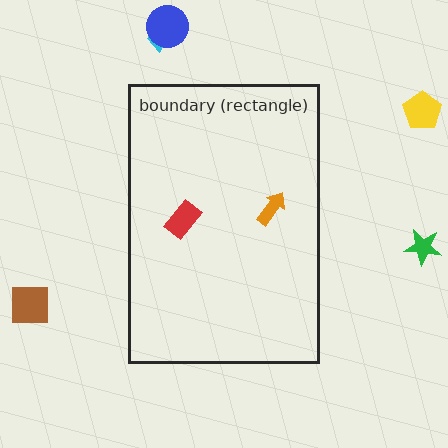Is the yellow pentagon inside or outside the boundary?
Outside.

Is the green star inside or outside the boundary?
Outside.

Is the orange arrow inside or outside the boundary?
Inside.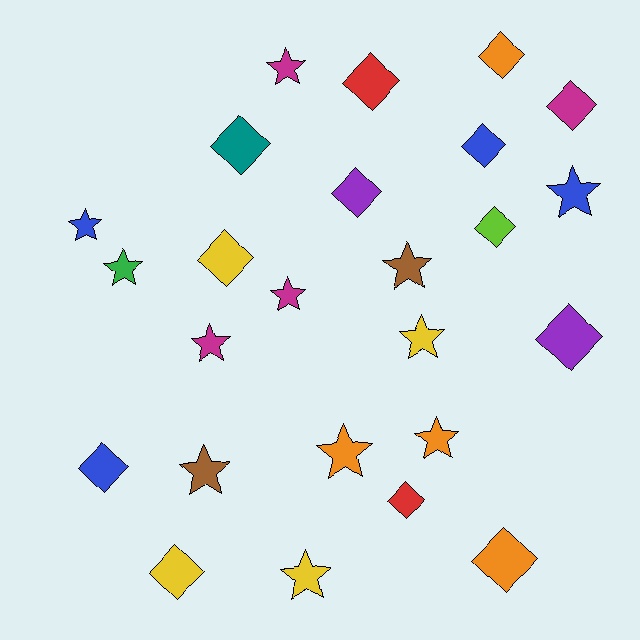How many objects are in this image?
There are 25 objects.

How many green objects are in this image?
There is 1 green object.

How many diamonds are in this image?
There are 13 diamonds.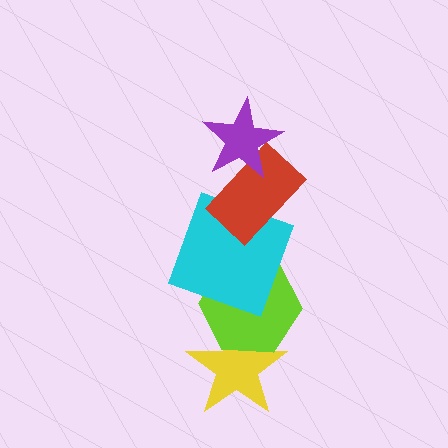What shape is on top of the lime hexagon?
The cyan square is on top of the lime hexagon.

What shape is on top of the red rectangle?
The purple star is on top of the red rectangle.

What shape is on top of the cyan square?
The red rectangle is on top of the cyan square.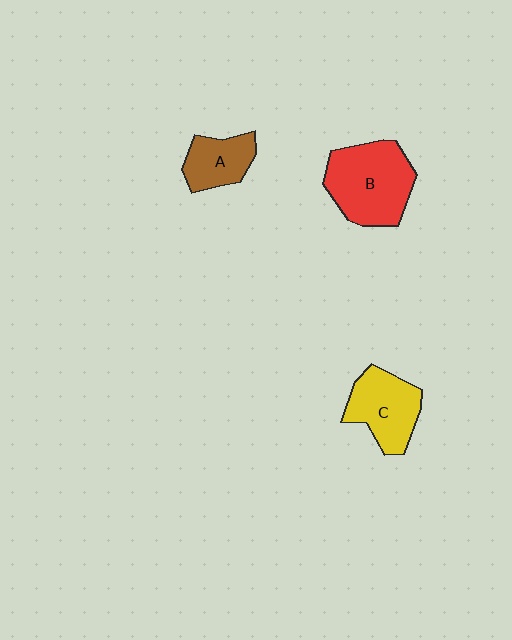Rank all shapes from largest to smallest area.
From largest to smallest: B (red), C (yellow), A (brown).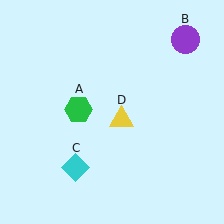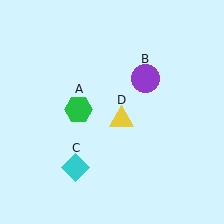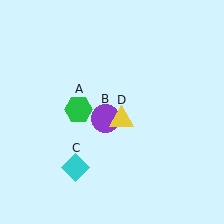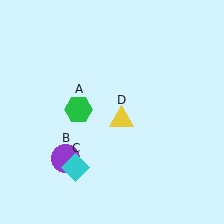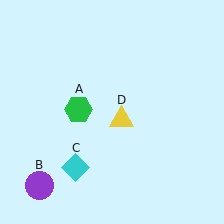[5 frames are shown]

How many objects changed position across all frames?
1 object changed position: purple circle (object B).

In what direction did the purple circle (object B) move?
The purple circle (object B) moved down and to the left.